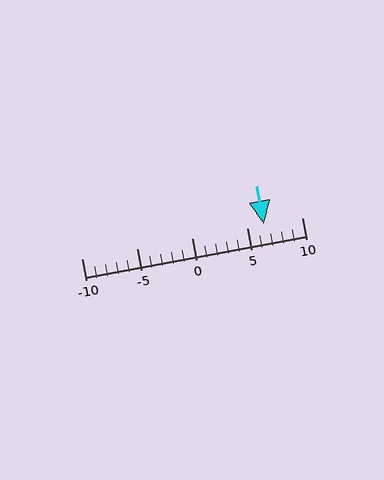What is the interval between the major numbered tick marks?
The major tick marks are spaced 5 units apart.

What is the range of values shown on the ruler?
The ruler shows values from -10 to 10.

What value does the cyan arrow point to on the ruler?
The cyan arrow points to approximately 7.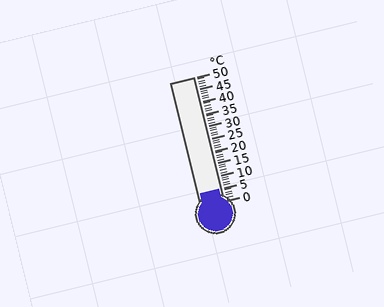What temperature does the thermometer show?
The thermometer shows approximately 5°C.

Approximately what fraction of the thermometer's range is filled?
The thermometer is filled to approximately 10% of its range.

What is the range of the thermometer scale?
The thermometer scale ranges from 0°C to 50°C.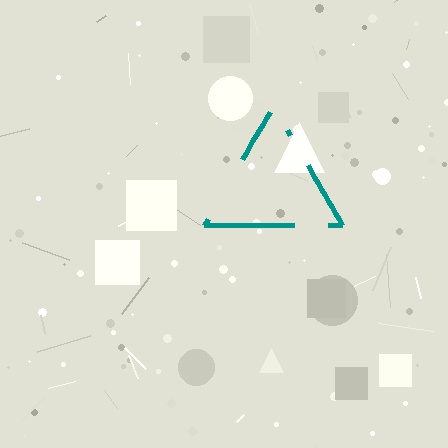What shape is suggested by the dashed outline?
The dashed outline suggests a triangle.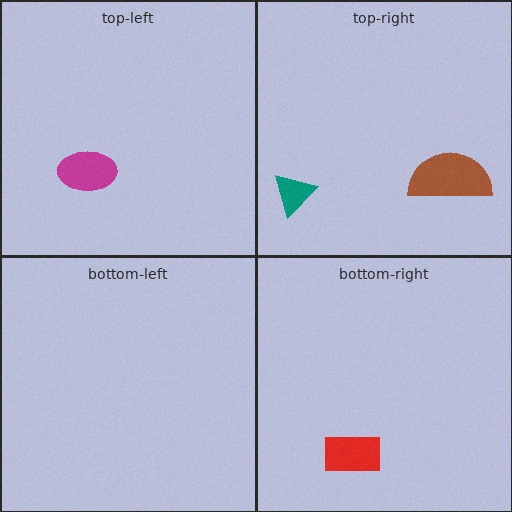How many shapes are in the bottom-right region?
1.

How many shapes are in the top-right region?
2.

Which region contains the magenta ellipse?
The top-left region.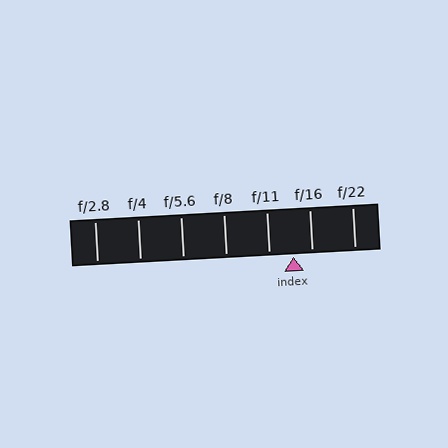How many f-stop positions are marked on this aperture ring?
There are 7 f-stop positions marked.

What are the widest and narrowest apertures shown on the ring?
The widest aperture shown is f/2.8 and the narrowest is f/22.